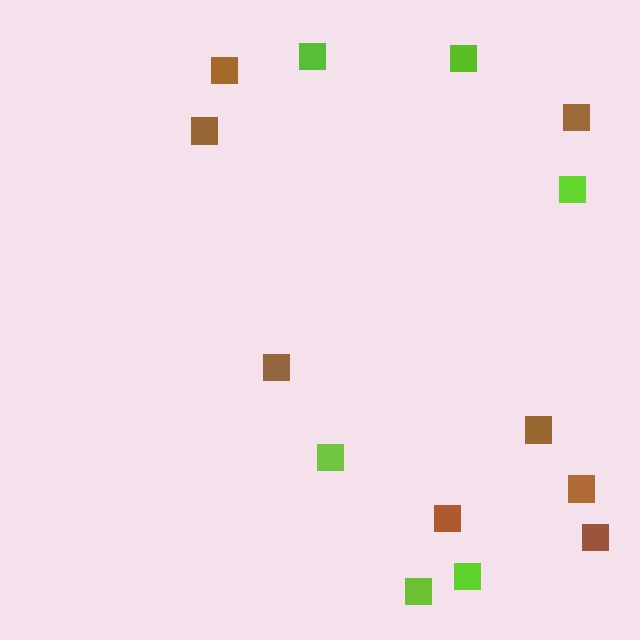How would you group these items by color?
There are 2 groups: one group of brown squares (8) and one group of lime squares (6).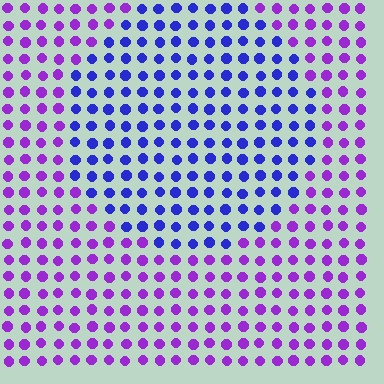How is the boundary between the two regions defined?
The boundary is defined purely by a slight shift in hue (about 42 degrees). Spacing, size, and orientation are identical on both sides.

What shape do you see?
I see a circle.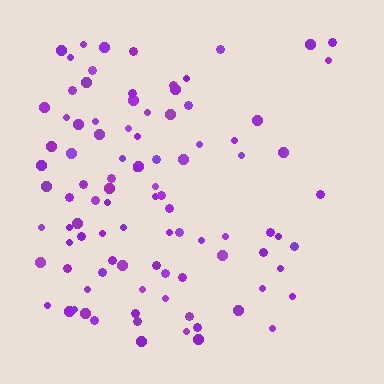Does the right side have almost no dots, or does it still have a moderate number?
Still a moderate number, just noticeably fewer than the left.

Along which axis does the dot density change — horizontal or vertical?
Horizontal.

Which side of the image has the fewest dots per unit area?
The right.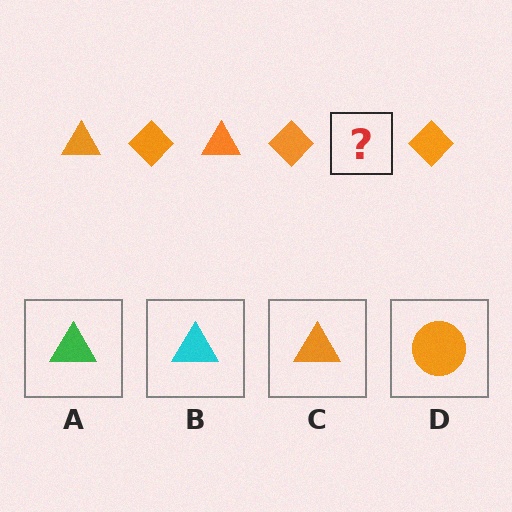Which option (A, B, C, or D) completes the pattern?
C.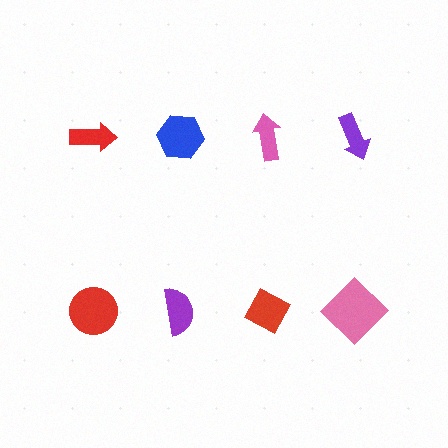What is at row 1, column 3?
A pink arrow.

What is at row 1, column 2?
A blue hexagon.